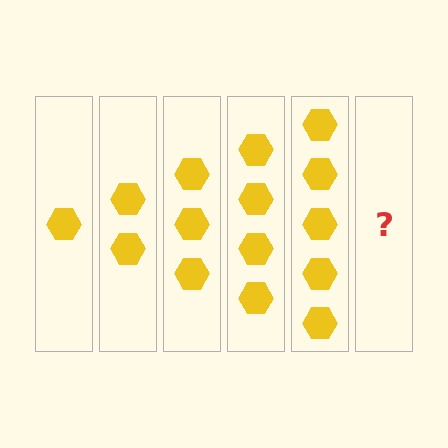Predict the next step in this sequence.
The next step is 6 hexagons.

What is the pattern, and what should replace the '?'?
The pattern is that each step adds one more hexagon. The '?' should be 6 hexagons.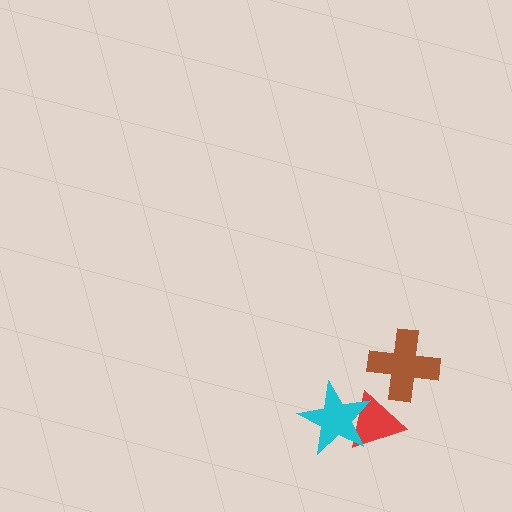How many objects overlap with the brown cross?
0 objects overlap with the brown cross.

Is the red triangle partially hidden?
Yes, it is partially covered by another shape.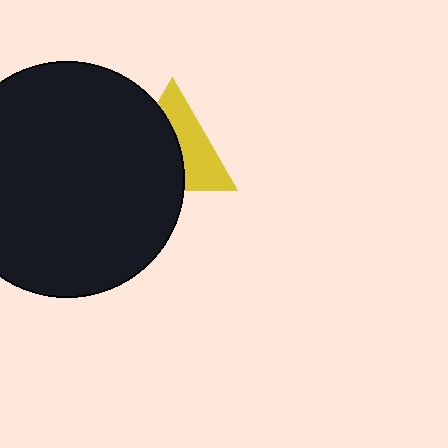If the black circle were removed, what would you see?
You would see the complete yellow triangle.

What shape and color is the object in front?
The object in front is a black circle.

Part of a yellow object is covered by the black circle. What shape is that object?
It is a triangle.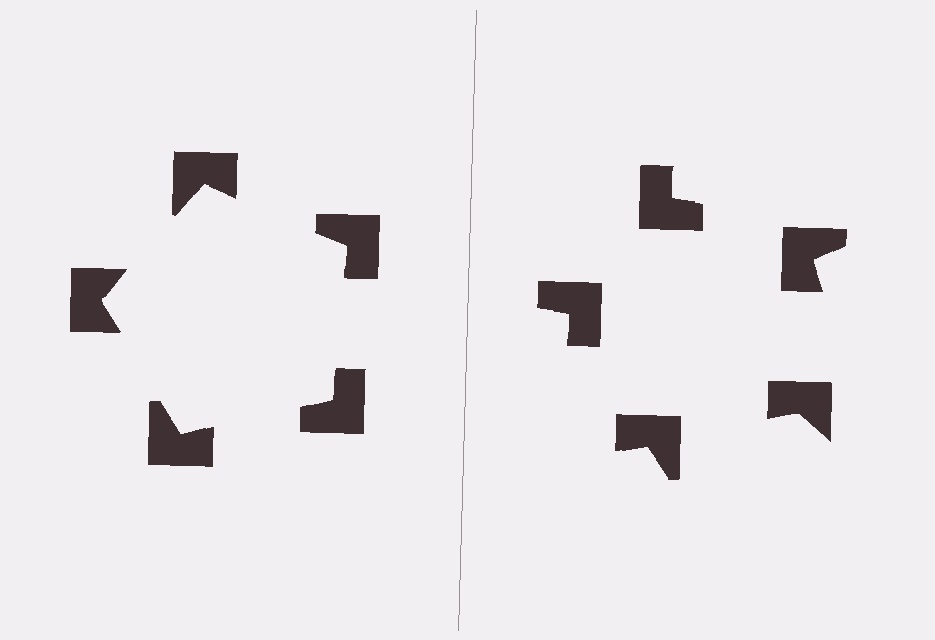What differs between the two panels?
The notched squares are positioned identically on both sides; only the wedge orientations differ. On the left they align to a pentagon; on the right they are misaligned.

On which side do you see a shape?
An illusory pentagon appears on the left side. On the right side the wedge cuts are rotated, so no coherent shape forms.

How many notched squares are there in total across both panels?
10 — 5 on each side.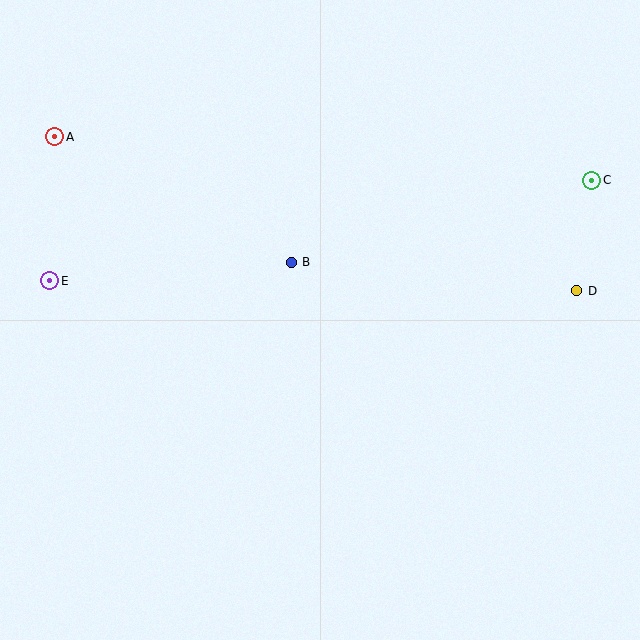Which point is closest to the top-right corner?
Point C is closest to the top-right corner.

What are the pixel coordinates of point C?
Point C is at (592, 180).